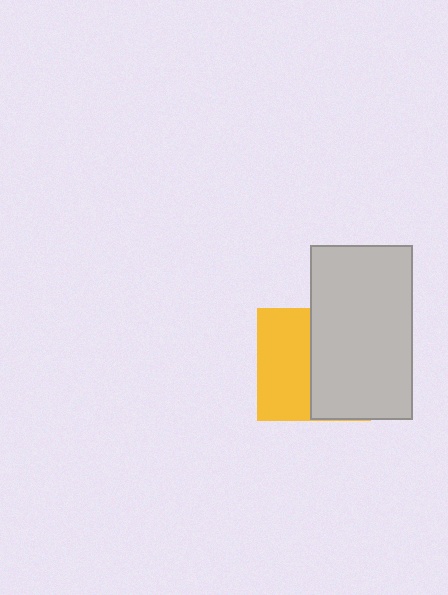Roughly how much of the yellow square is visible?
About half of it is visible (roughly 47%).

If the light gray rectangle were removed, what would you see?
You would see the complete yellow square.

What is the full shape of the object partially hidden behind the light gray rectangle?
The partially hidden object is a yellow square.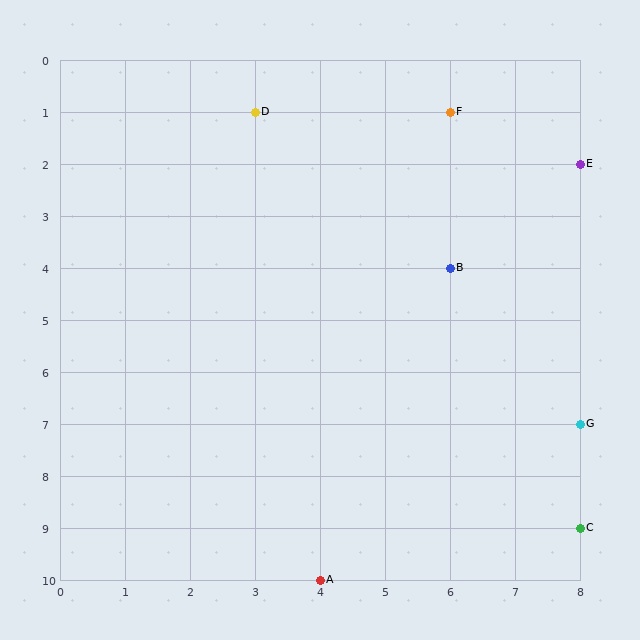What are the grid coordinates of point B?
Point B is at grid coordinates (6, 4).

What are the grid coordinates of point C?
Point C is at grid coordinates (8, 9).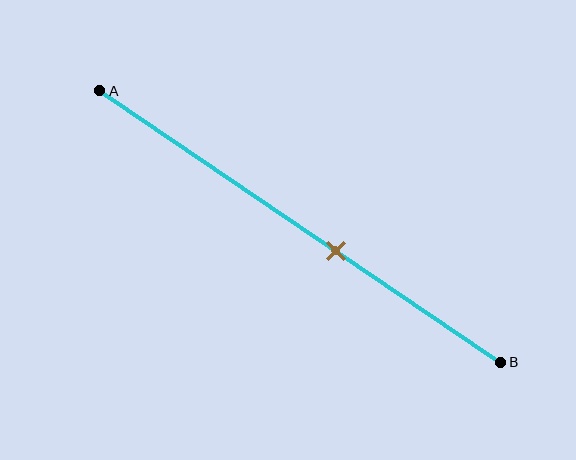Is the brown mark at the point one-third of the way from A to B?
No, the mark is at about 60% from A, not at the 33% one-third point.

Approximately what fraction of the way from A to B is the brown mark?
The brown mark is approximately 60% of the way from A to B.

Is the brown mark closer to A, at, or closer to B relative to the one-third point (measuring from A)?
The brown mark is closer to point B than the one-third point of segment AB.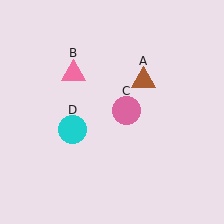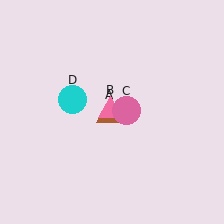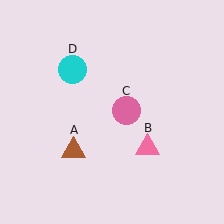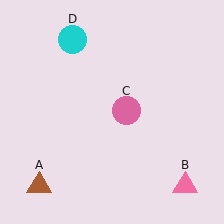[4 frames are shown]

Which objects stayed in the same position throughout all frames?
Pink circle (object C) remained stationary.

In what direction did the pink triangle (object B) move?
The pink triangle (object B) moved down and to the right.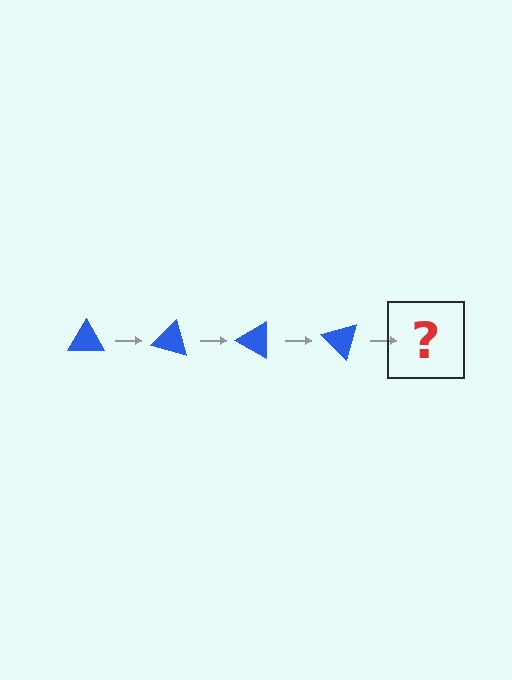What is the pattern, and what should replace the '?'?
The pattern is that the triangle rotates 15 degrees each step. The '?' should be a blue triangle rotated 60 degrees.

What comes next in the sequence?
The next element should be a blue triangle rotated 60 degrees.